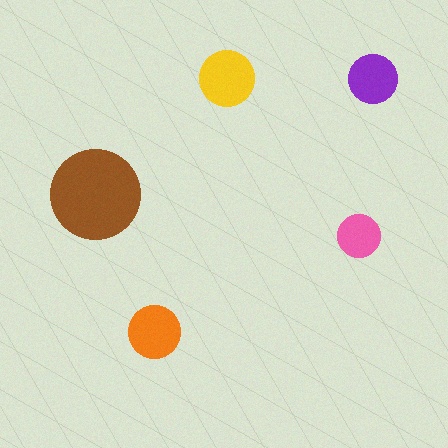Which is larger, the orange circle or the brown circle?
The brown one.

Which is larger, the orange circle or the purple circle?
The orange one.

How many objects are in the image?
There are 5 objects in the image.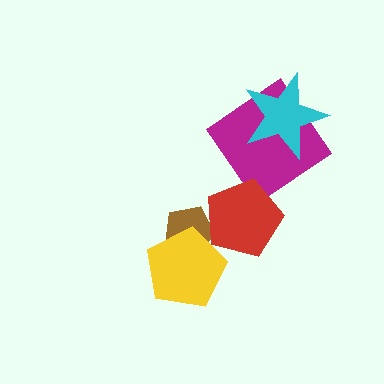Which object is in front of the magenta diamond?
The cyan star is in front of the magenta diamond.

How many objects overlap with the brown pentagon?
2 objects overlap with the brown pentagon.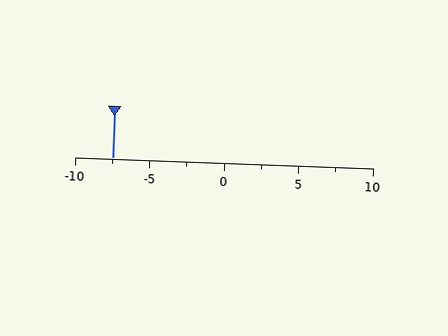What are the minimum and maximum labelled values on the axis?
The axis runs from -10 to 10.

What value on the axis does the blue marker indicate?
The marker indicates approximately -7.5.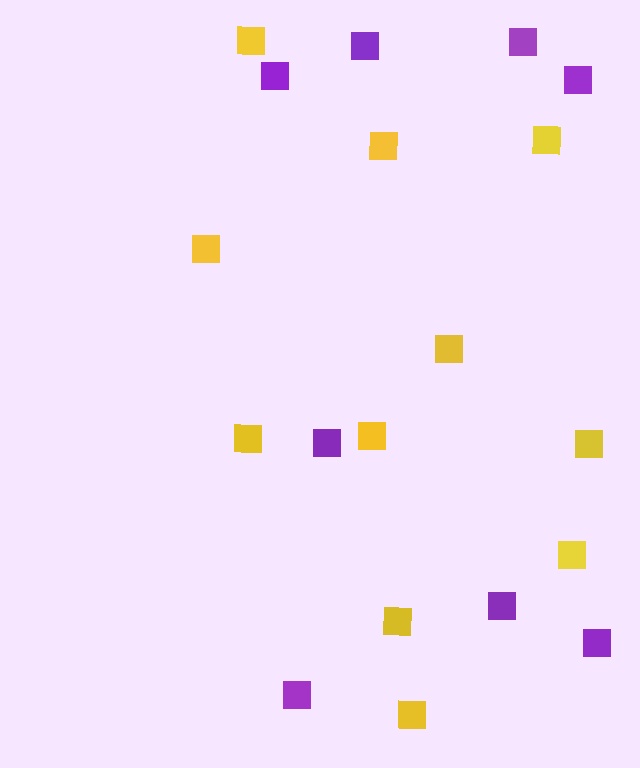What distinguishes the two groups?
There are 2 groups: one group of purple squares (8) and one group of yellow squares (11).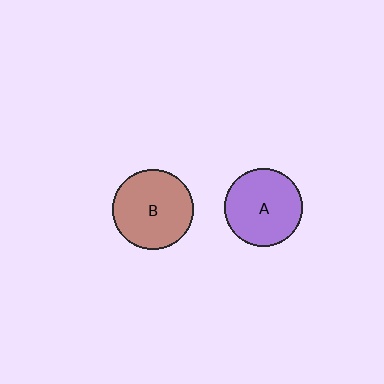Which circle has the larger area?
Circle B (brown).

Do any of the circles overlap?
No, none of the circles overlap.